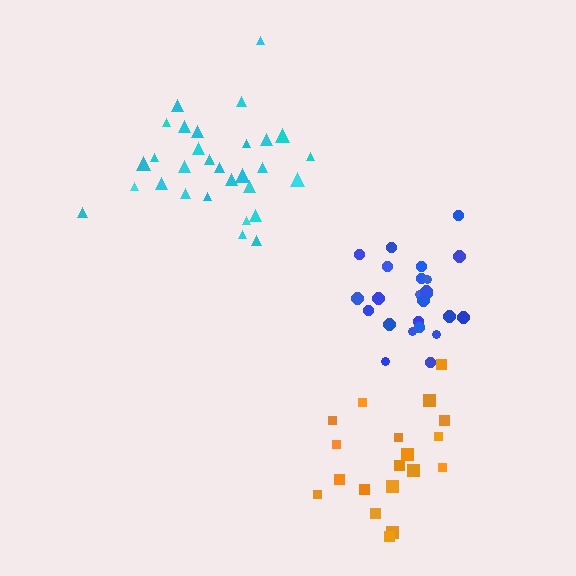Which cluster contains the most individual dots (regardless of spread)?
Cyan (30).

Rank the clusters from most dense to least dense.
blue, cyan, orange.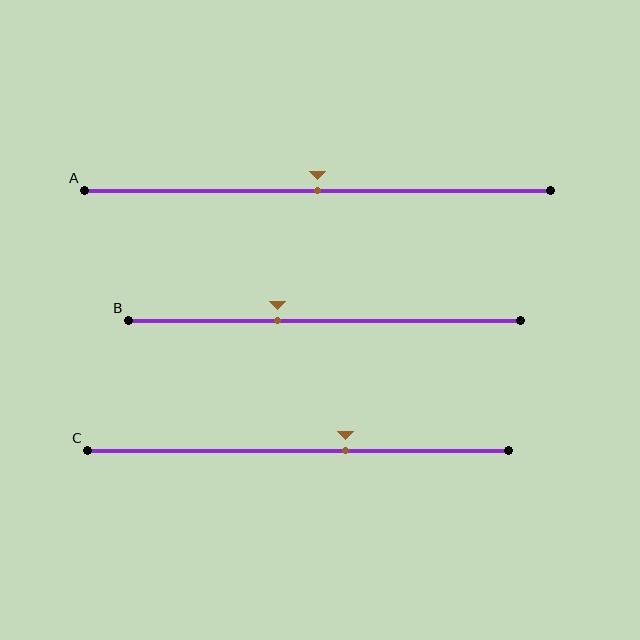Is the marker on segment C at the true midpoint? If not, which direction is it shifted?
No, the marker on segment C is shifted to the right by about 11% of the segment length.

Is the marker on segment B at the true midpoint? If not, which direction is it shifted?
No, the marker on segment B is shifted to the left by about 12% of the segment length.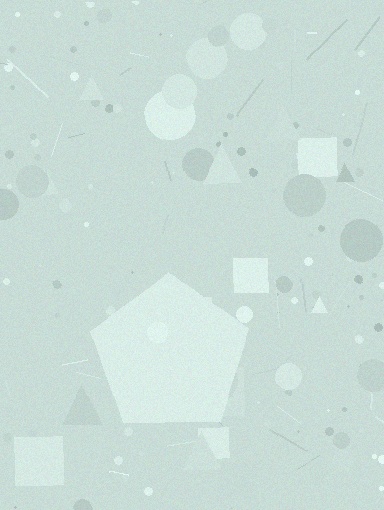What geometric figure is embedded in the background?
A pentagon is embedded in the background.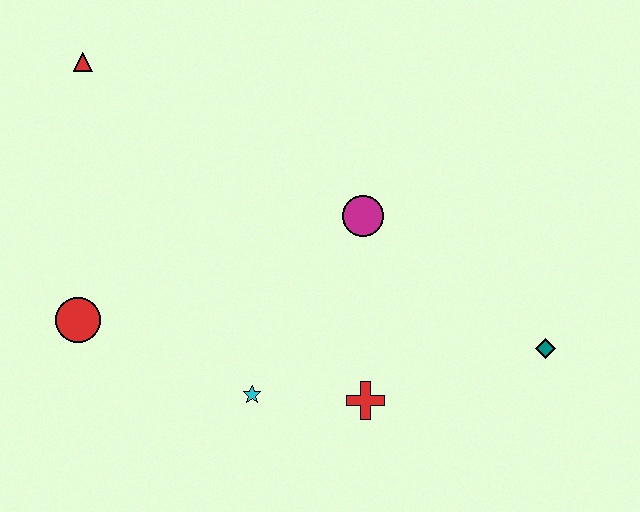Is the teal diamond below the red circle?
Yes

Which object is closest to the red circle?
The cyan star is closest to the red circle.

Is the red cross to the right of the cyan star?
Yes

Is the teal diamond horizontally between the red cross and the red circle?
No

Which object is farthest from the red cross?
The red triangle is farthest from the red cross.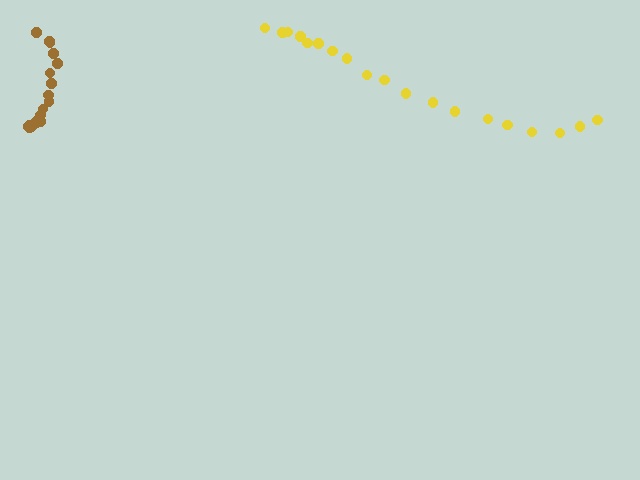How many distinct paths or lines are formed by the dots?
There are 2 distinct paths.